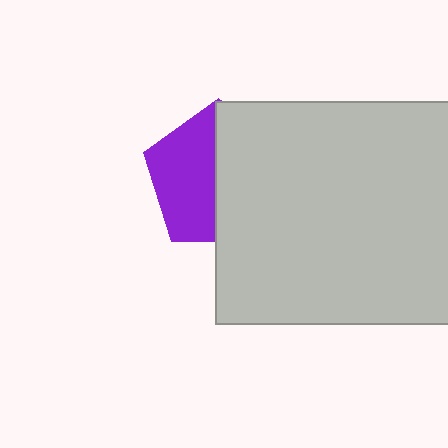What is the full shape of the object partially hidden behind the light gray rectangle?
The partially hidden object is a purple pentagon.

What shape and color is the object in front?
The object in front is a light gray rectangle.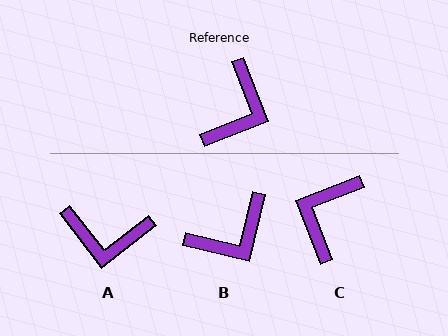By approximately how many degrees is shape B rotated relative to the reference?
Approximately 35 degrees clockwise.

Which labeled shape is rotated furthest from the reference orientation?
C, about 180 degrees away.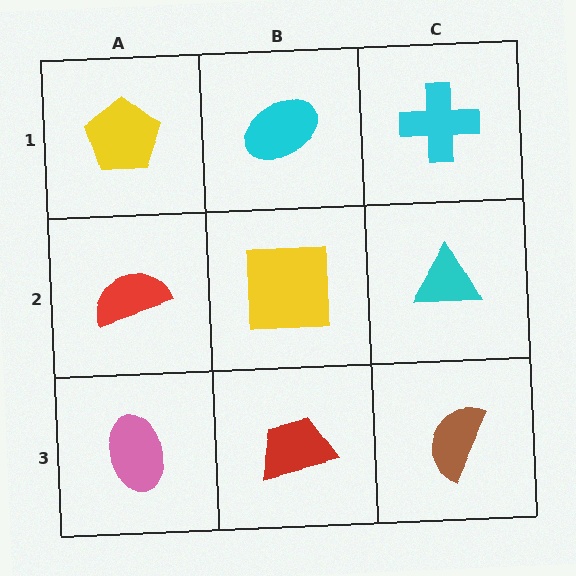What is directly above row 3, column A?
A red semicircle.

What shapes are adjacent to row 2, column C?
A cyan cross (row 1, column C), a brown semicircle (row 3, column C), a yellow square (row 2, column B).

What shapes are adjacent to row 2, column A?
A yellow pentagon (row 1, column A), a pink ellipse (row 3, column A), a yellow square (row 2, column B).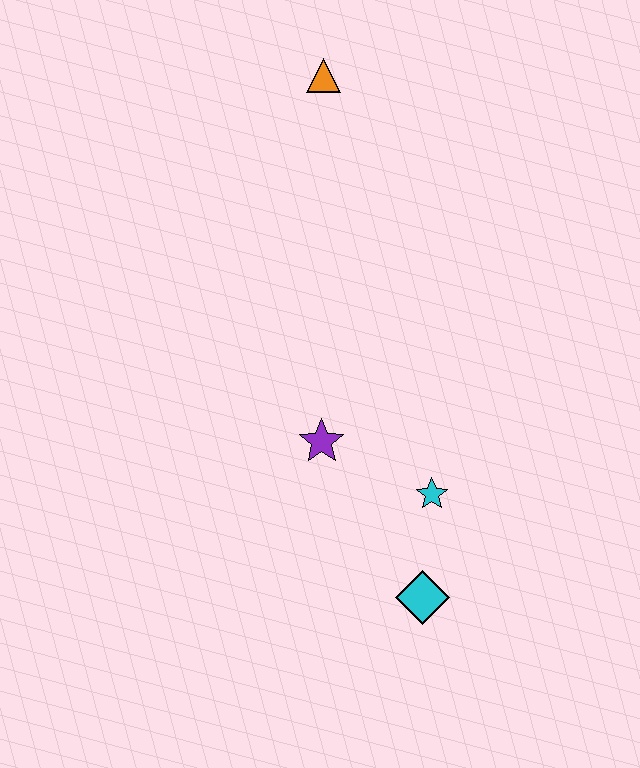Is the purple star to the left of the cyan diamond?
Yes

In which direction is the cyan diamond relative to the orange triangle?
The cyan diamond is below the orange triangle.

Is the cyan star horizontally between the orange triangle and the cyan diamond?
No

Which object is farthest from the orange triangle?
The cyan diamond is farthest from the orange triangle.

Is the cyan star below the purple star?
Yes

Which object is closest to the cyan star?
The cyan diamond is closest to the cyan star.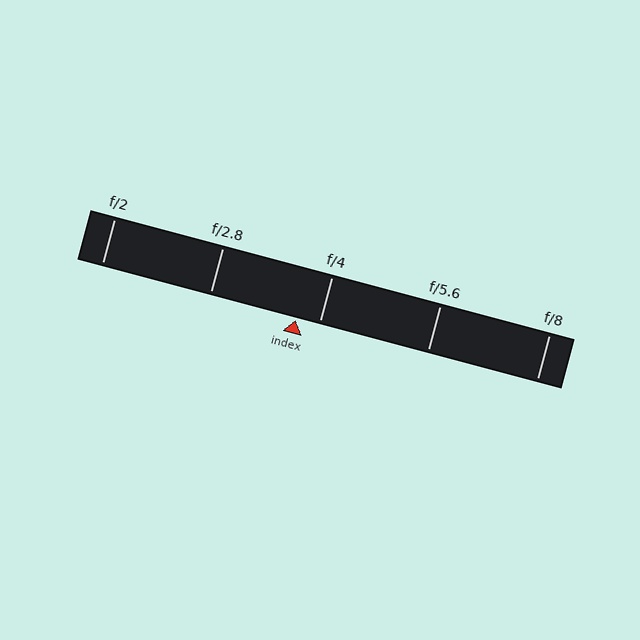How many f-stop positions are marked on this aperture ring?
There are 5 f-stop positions marked.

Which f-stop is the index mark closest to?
The index mark is closest to f/4.